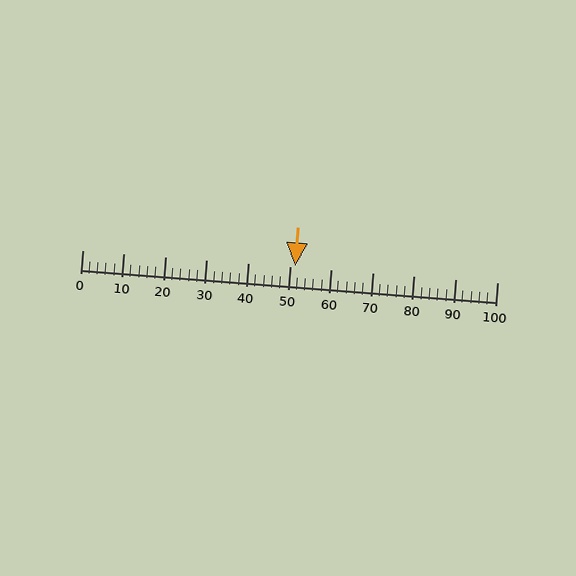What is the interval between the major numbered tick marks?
The major tick marks are spaced 10 units apart.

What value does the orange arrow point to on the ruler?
The orange arrow points to approximately 51.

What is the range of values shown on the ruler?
The ruler shows values from 0 to 100.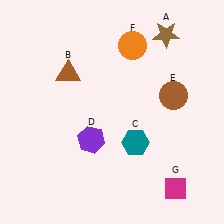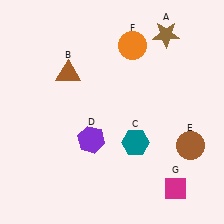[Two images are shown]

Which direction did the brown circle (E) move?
The brown circle (E) moved down.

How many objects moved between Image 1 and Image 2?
1 object moved between the two images.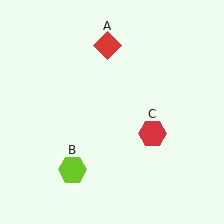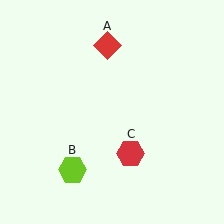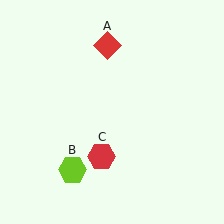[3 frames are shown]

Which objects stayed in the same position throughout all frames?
Red diamond (object A) and lime hexagon (object B) remained stationary.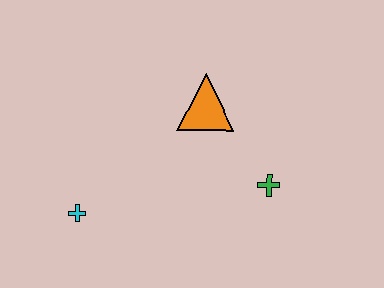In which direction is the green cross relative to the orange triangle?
The green cross is below the orange triangle.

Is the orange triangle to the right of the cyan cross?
Yes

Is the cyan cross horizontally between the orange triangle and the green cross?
No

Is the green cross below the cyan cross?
No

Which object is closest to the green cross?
The orange triangle is closest to the green cross.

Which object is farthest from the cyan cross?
The green cross is farthest from the cyan cross.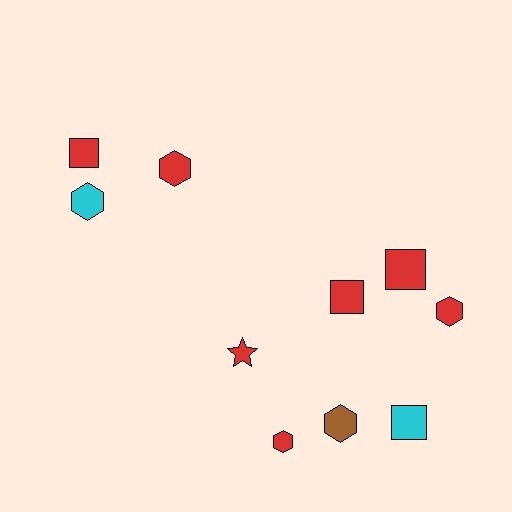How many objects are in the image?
There are 10 objects.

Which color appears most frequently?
Red, with 7 objects.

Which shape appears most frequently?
Hexagon, with 5 objects.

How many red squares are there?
There are 3 red squares.